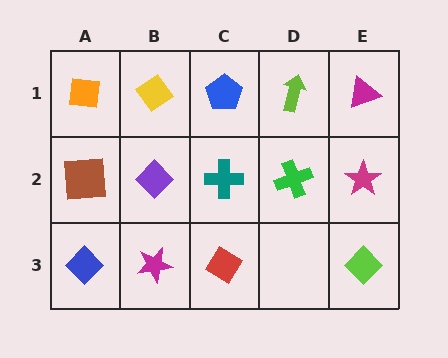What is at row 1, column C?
A blue pentagon.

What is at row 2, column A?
A brown square.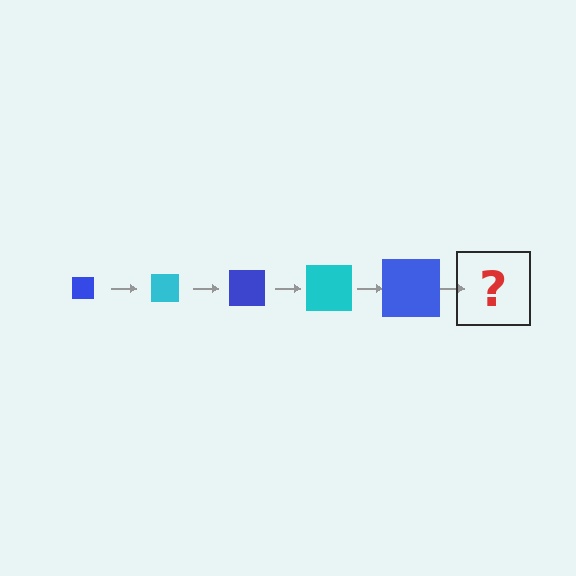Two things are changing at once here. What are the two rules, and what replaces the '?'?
The two rules are that the square grows larger each step and the color cycles through blue and cyan. The '?' should be a cyan square, larger than the previous one.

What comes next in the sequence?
The next element should be a cyan square, larger than the previous one.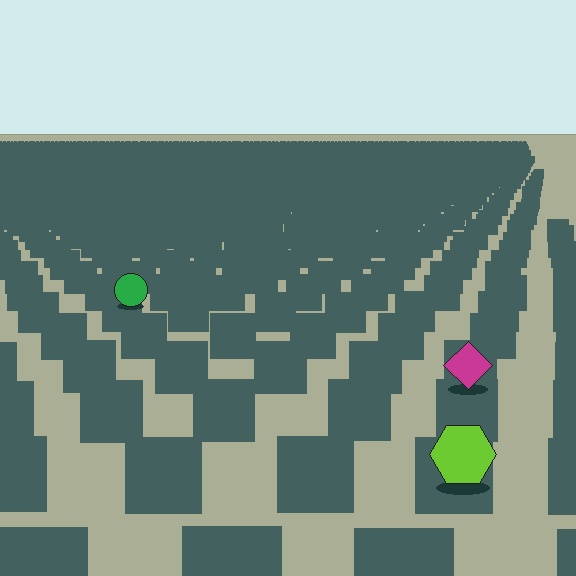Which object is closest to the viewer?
The lime hexagon is closest. The texture marks near it are larger and more spread out.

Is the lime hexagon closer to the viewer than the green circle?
Yes. The lime hexagon is closer — you can tell from the texture gradient: the ground texture is coarser near it.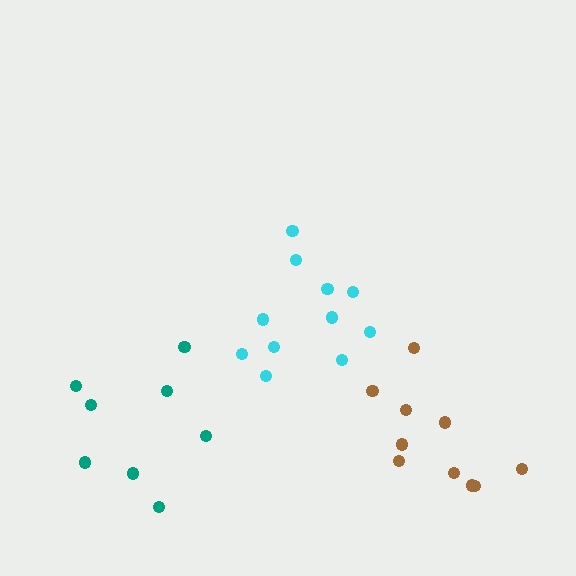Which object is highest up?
The cyan cluster is topmost.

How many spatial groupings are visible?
There are 3 spatial groupings.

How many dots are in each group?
Group 1: 8 dots, Group 2: 10 dots, Group 3: 11 dots (29 total).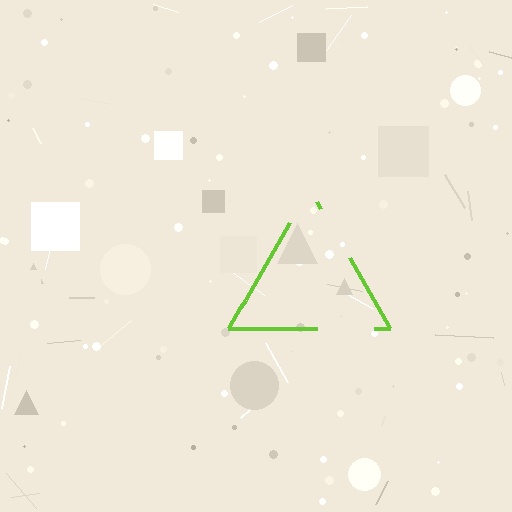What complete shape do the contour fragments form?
The contour fragments form a triangle.